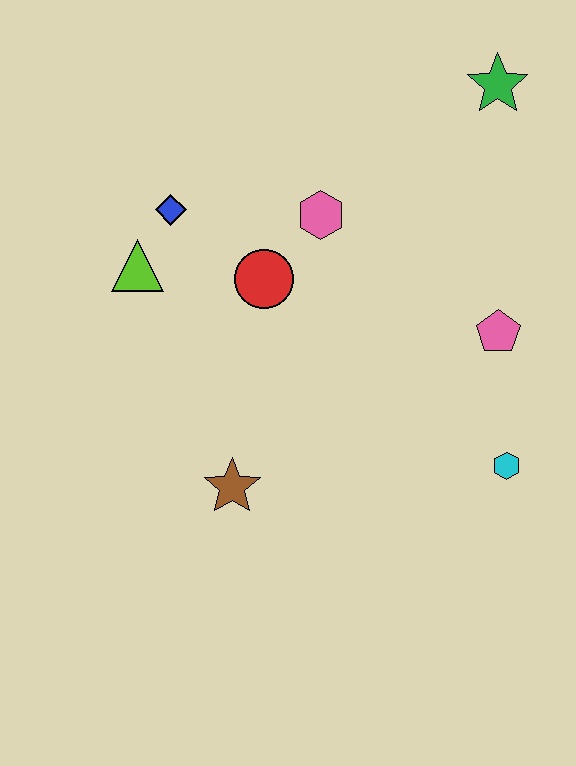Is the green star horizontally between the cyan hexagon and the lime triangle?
Yes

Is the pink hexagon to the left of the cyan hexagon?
Yes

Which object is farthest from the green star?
The brown star is farthest from the green star.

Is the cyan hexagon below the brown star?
No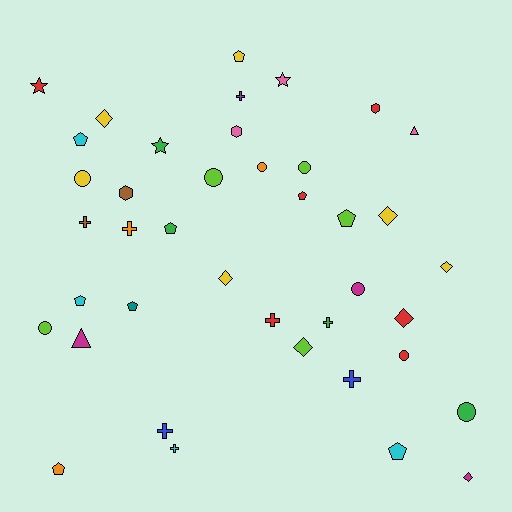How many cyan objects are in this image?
There are 4 cyan objects.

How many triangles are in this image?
There are 2 triangles.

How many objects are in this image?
There are 40 objects.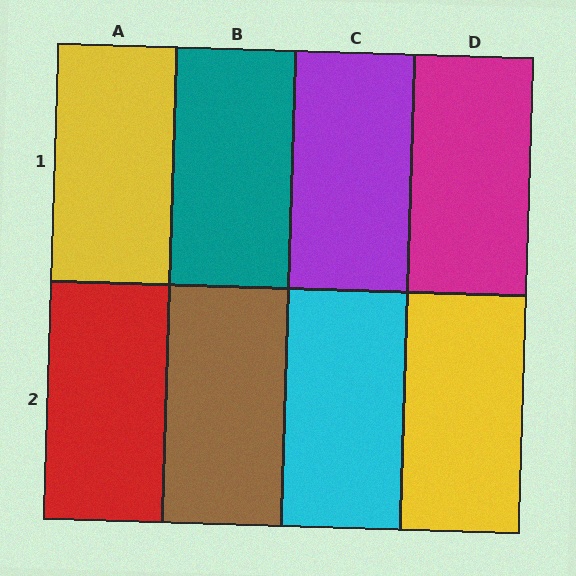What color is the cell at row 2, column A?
Red.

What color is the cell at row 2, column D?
Yellow.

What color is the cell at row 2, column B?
Brown.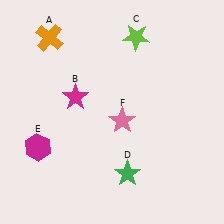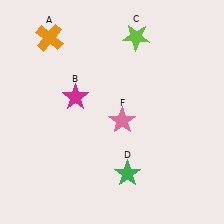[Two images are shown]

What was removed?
The magenta hexagon (E) was removed in Image 2.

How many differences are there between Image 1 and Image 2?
There is 1 difference between the two images.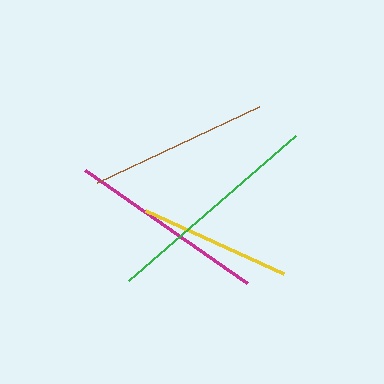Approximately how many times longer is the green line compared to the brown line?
The green line is approximately 1.2 times the length of the brown line.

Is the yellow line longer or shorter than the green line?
The green line is longer than the yellow line.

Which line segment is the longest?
The green line is the longest at approximately 221 pixels.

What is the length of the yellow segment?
The yellow segment is approximately 151 pixels long.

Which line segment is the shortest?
The yellow line is the shortest at approximately 151 pixels.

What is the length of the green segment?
The green segment is approximately 221 pixels long.